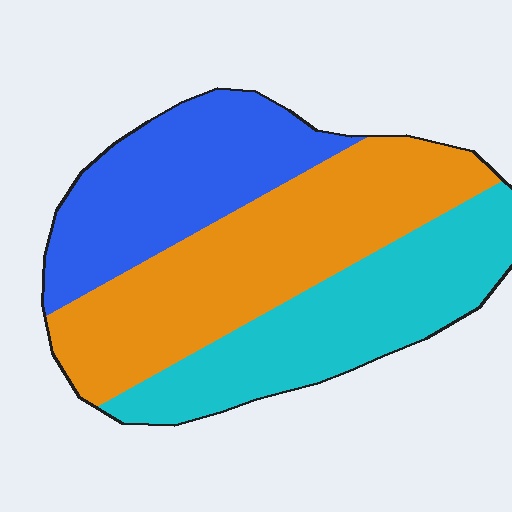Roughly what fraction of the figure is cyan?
Cyan takes up about one third (1/3) of the figure.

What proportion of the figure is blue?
Blue covers around 30% of the figure.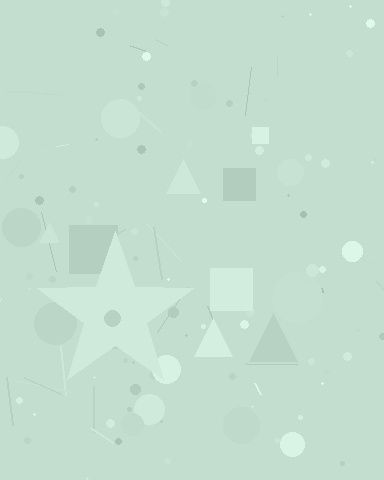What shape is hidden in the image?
A star is hidden in the image.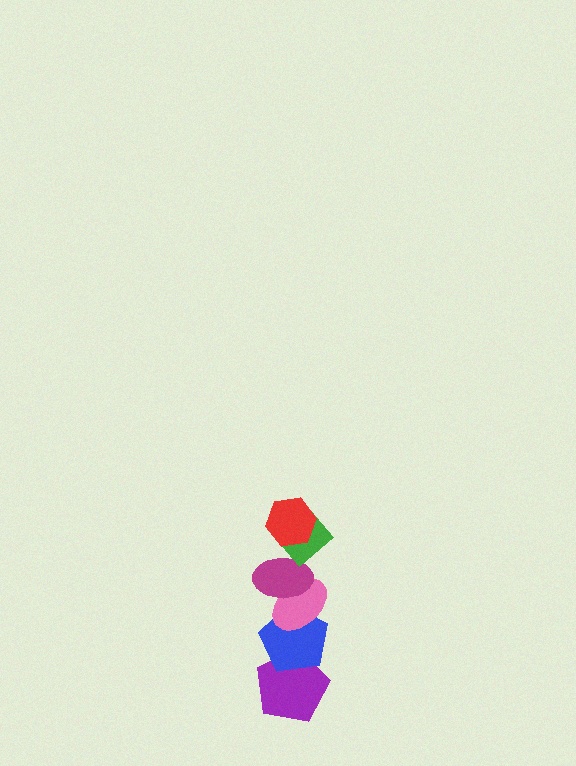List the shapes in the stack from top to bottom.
From top to bottom: the red hexagon, the green diamond, the magenta ellipse, the pink ellipse, the blue pentagon, the purple pentagon.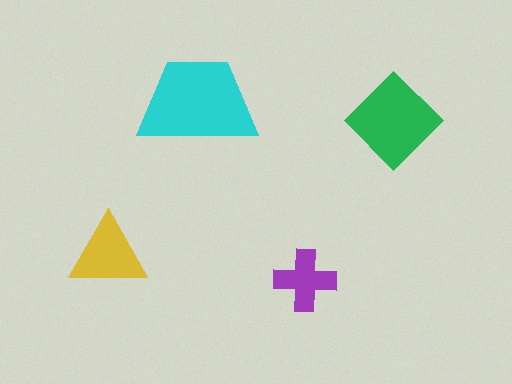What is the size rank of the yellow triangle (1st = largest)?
3rd.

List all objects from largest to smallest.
The cyan trapezoid, the green diamond, the yellow triangle, the purple cross.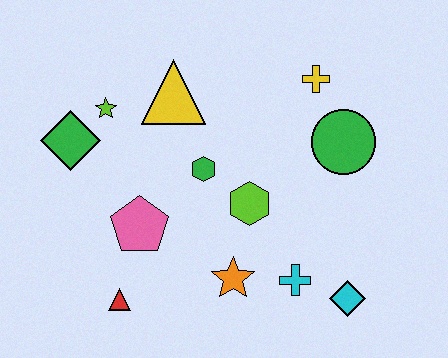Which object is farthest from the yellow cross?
The red triangle is farthest from the yellow cross.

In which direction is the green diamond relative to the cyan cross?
The green diamond is to the left of the cyan cross.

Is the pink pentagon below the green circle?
Yes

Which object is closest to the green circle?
The yellow cross is closest to the green circle.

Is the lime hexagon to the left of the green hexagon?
No